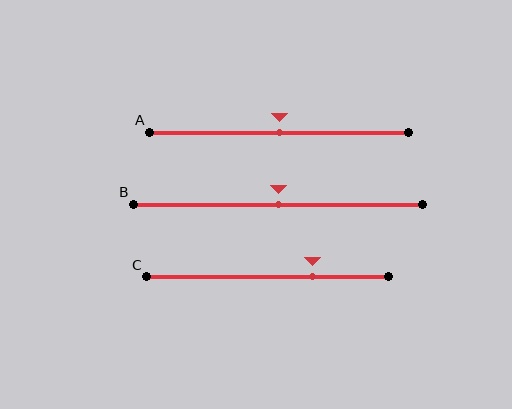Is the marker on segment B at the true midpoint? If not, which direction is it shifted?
Yes, the marker on segment B is at the true midpoint.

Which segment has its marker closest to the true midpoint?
Segment A has its marker closest to the true midpoint.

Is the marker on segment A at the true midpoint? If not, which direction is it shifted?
Yes, the marker on segment A is at the true midpoint.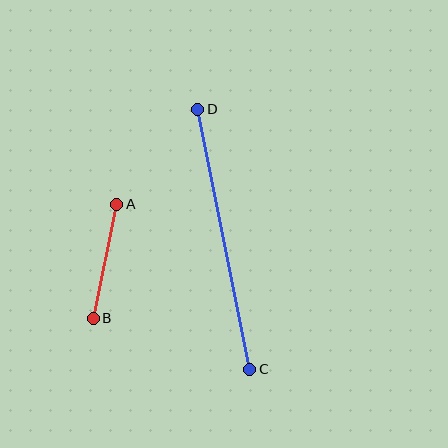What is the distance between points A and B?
The distance is approximately 117 pixels.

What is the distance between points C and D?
The distance is approximately 266 pixels.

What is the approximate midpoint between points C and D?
The midpoint is at approximately (224, 239) pixels.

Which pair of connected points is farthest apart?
Points C and D are farthest apart.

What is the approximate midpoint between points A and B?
The midpoint is at approximately (105, 261) pixels.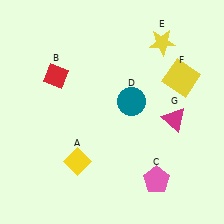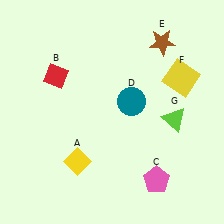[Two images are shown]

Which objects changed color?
E changed from yellow to brown. G changed from magenta to lime.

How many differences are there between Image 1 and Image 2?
There are 2 differences between the two images.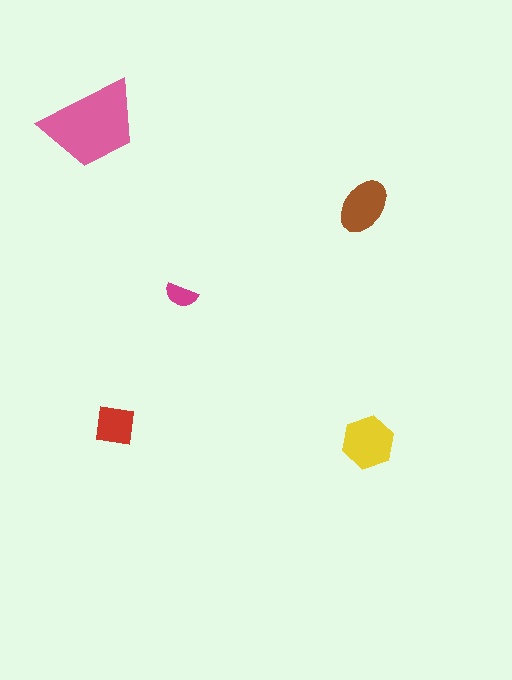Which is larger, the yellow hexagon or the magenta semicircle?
The yellow hexagon.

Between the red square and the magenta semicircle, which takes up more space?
The red square.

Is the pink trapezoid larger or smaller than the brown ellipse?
Larger.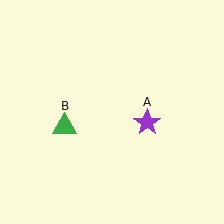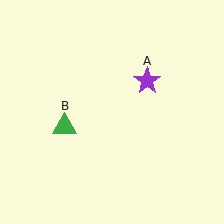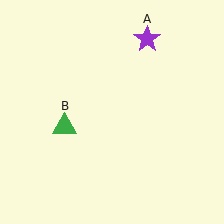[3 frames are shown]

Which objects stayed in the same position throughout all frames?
Green triangle (object B) remained stationary.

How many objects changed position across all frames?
1 object changed position: purple star (object A).